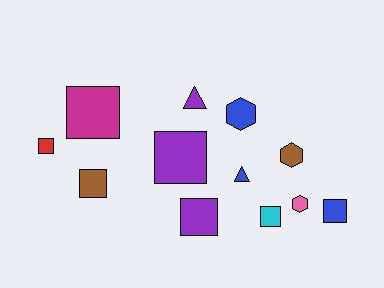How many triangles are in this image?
There are 2 triangles.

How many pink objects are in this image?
There is 1 pink object.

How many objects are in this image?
There are 12 objects.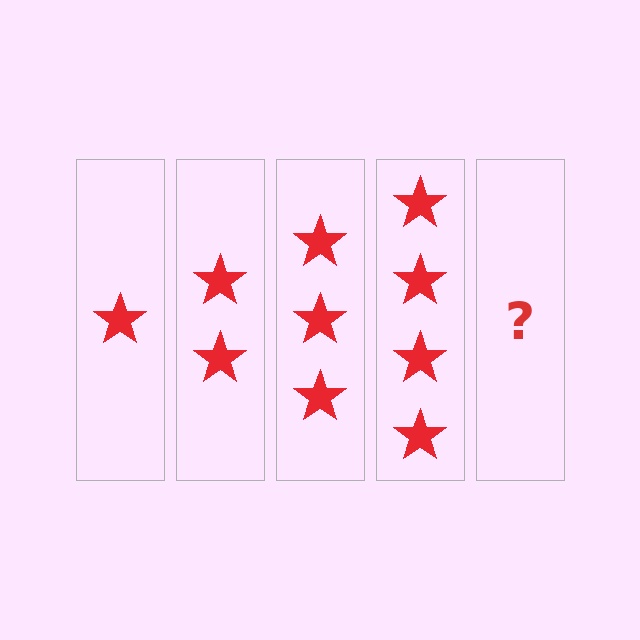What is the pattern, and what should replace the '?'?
The pattern is that each step adds one more star. The '?' should be 5 stars.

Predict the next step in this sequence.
The next step is 5 stars.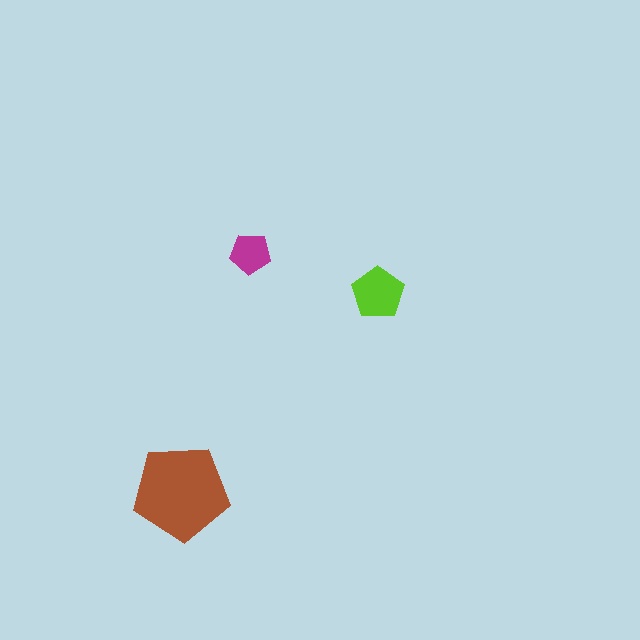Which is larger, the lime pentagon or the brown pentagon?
The brown one.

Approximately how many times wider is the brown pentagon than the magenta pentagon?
About 2.5 times wider.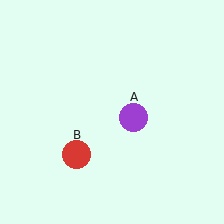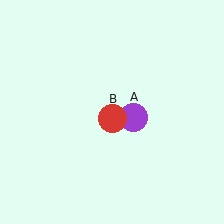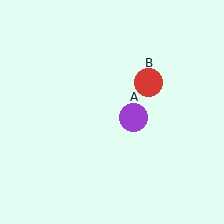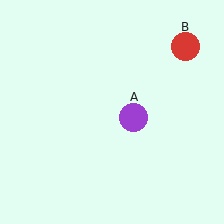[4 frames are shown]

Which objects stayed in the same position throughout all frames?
Purple circle (object A) remained stationary.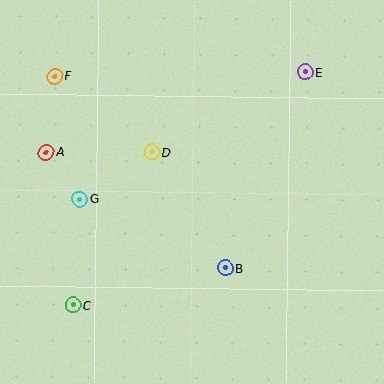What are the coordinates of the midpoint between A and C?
The midpoint between A and C is at (59, 229).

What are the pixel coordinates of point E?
Point E is at (305, 72).